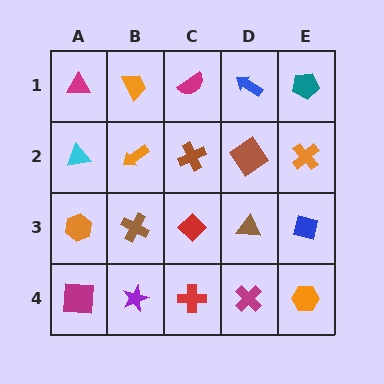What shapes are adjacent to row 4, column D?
A brown triangle (row 3, column D), a red cross (row 4, column C), an orange hexagon (row 4, column E).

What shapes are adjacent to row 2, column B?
An orange trapezoid (row 1, column B), a brown cross (row 3, column B), a cyan triangle (row 2, column A), a brown cross (row 2, column C).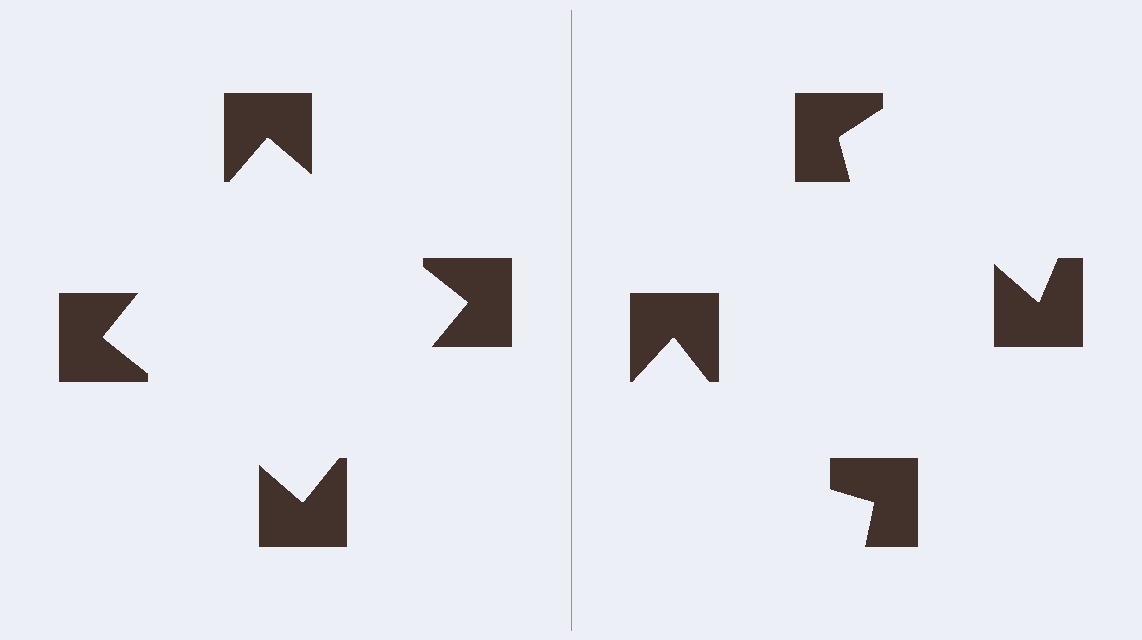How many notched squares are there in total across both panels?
8 — 4 on each side.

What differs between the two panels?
The notched squares are positioned identically on both sides; only the wedge orientations differ. On the left they align to a square; on the right they are misaligned.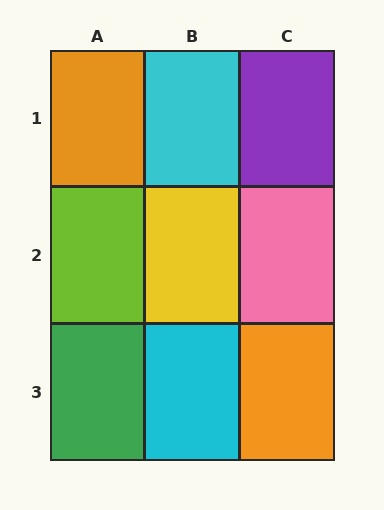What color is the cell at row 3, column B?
Cyan.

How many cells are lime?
1 cell is lime.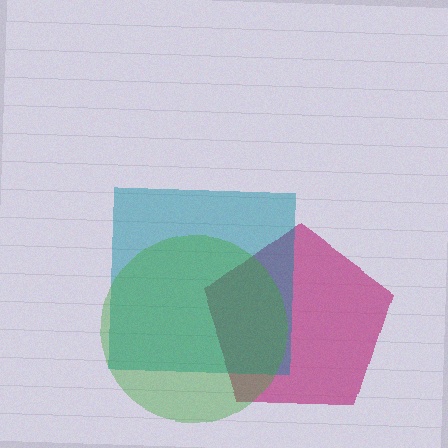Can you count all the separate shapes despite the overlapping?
Yes, there are 3 separate shapes.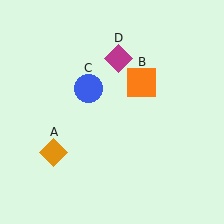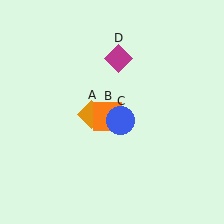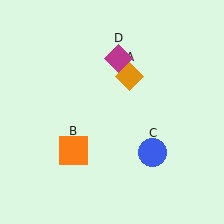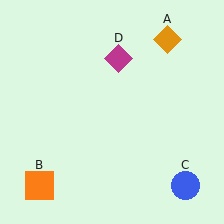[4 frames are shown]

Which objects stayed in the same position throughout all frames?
Magenta diamond (object D) remained stationary.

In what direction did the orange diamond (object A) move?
The orange diamond (object A) moved up and to the right.